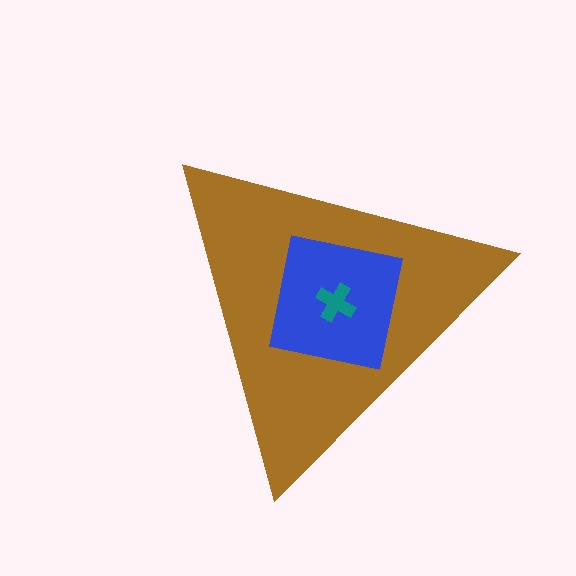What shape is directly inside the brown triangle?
The blue square.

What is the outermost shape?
The brown triangle.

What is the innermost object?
The teal cross.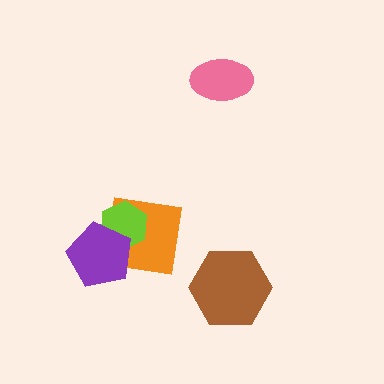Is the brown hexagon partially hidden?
No, no other shape covers it.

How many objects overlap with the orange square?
2 objects overlap with the orange square.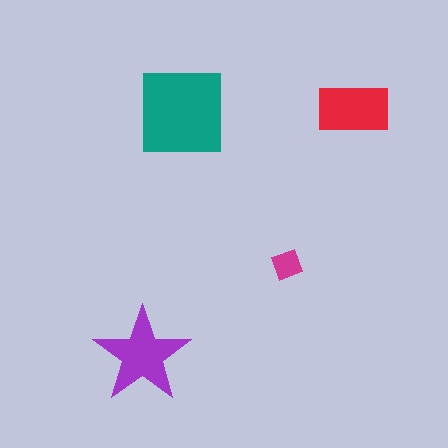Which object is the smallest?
The magenta diamond.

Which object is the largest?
The teal square.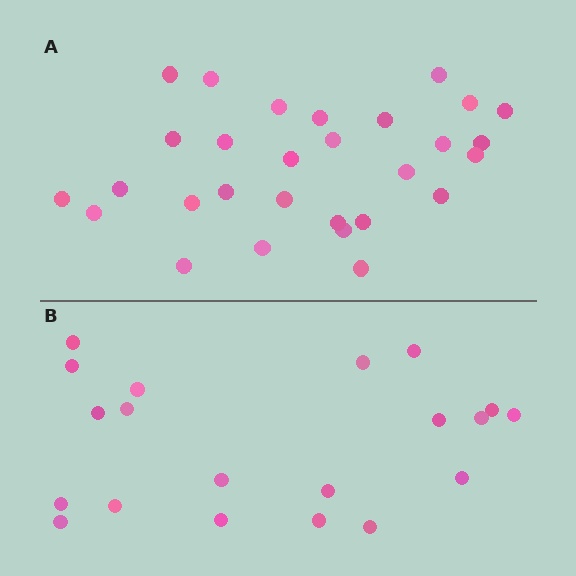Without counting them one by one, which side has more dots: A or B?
Region A (the top region) has more dots.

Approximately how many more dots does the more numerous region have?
Region A has roughly 8 or so more dots than region B.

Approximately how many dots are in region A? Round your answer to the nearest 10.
About 30 dots. (The exact count is 29, which rounds to 30.)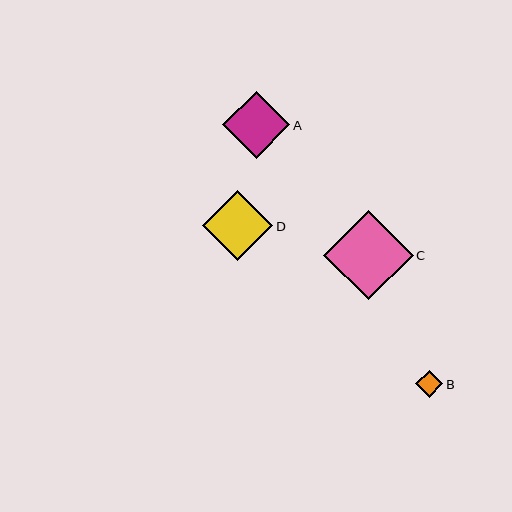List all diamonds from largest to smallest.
From largest to smallest: C, D, A, B.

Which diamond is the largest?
Diamond C is the largest with a size of approximately 89 pixels.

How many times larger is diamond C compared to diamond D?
Diamond C is approximately 1.3 times the size of diamond D.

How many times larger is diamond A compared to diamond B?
Diamond A is approximately 2.5 times the size of diamond B.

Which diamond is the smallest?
Diamond B is the smallest with a size of approximately 27 pixels.